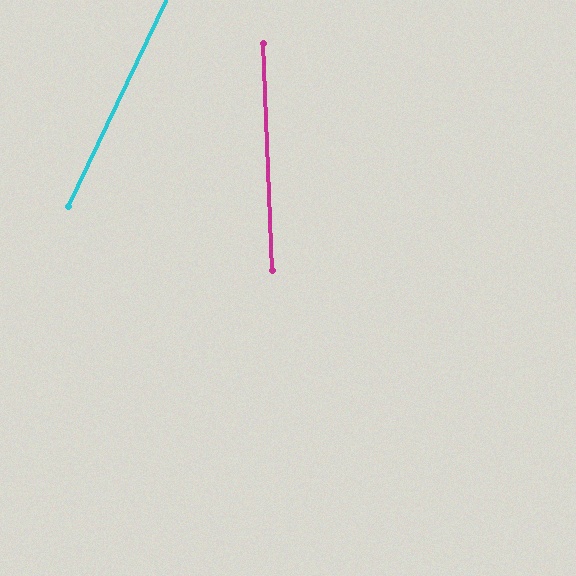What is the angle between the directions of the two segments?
Approximately 28 degrees.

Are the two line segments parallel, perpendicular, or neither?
Neither parallel nor perpendicular — they differ by about 28°.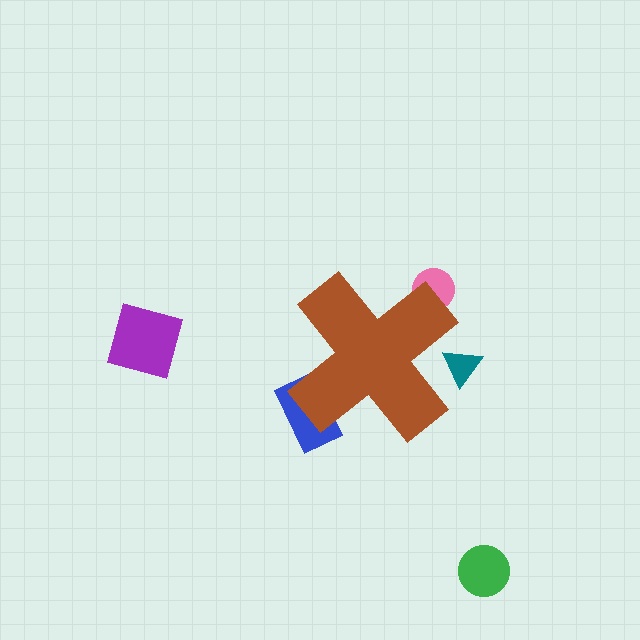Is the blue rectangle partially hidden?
Yes, the blue rectangle is partially hidden behind the brown cross.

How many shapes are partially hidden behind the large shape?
3 shapes are partially hidden.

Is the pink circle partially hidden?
Yes, the pink circle is partially hidden behind the brown cross.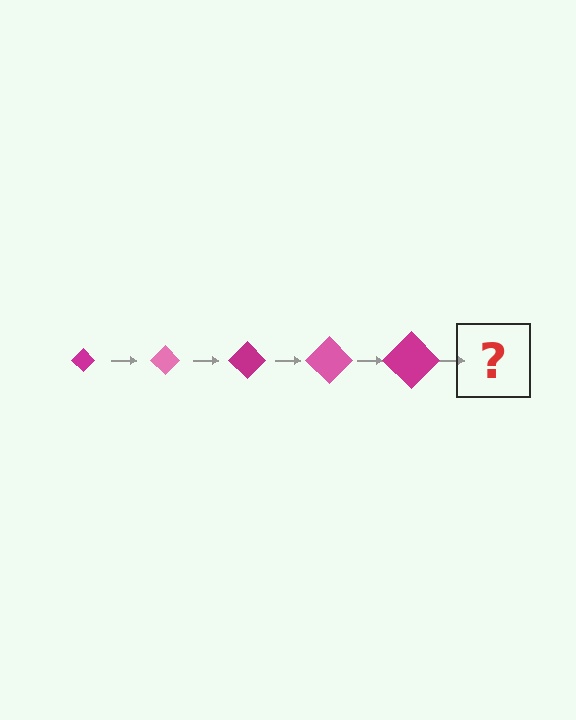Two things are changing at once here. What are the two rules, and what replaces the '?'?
The two rules are that the diamond grows larger each step and the color cycles through magenta and pink. The '?' should be a pink diamond, larger than the previous one.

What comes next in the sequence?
The next element should be a pink diamond, larger than the previous one.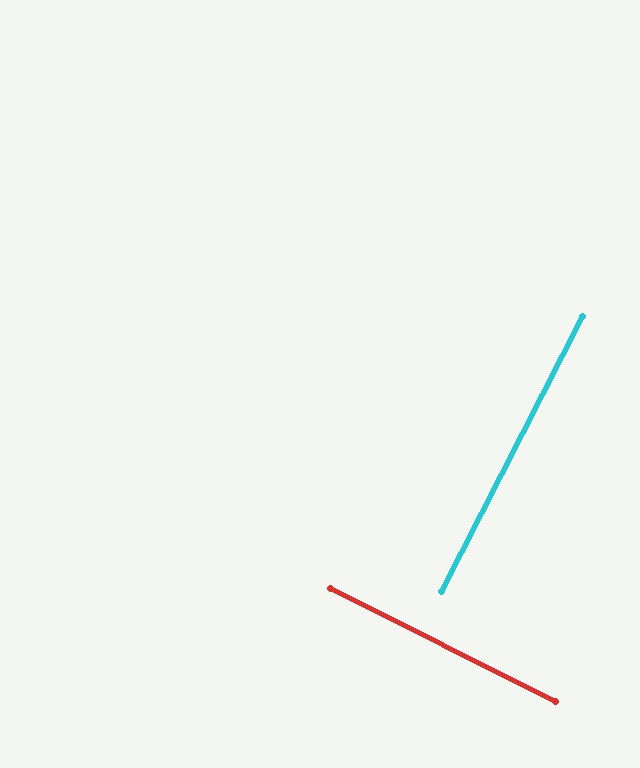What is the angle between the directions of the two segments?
Approximately 90 degrees.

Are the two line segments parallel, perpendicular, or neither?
Perpendicular — they meet at approximately 90°.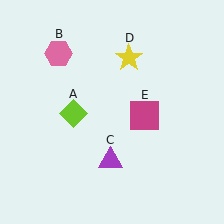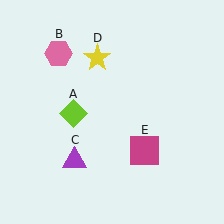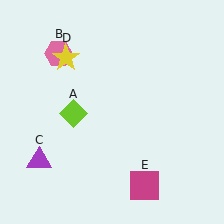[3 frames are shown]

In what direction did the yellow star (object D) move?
The yellow star (object D) moved left.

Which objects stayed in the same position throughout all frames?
Lime diamond (object A) and pink hexagon (object B) remained stationary.